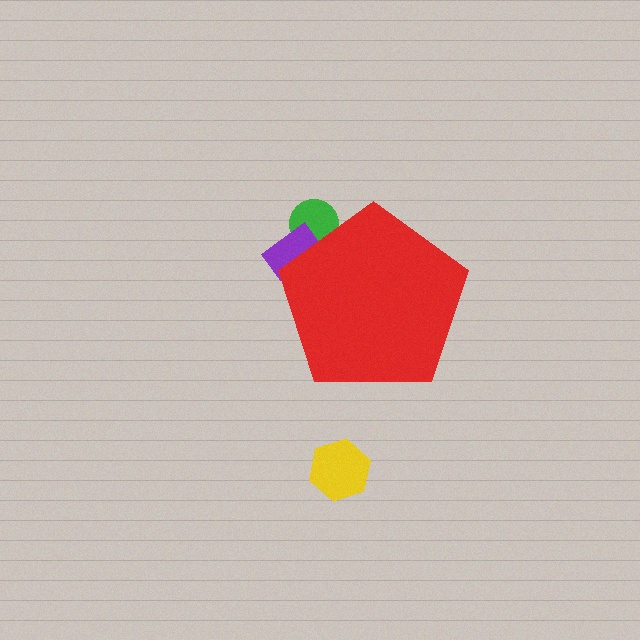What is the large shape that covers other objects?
A red pentagon.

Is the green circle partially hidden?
Yes, the green circle is partially hidden behind the red pentagon.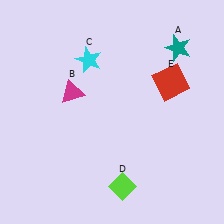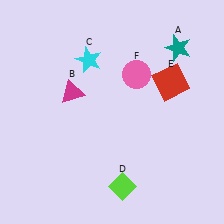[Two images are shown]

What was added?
A pink circle (F) was added in Image 2.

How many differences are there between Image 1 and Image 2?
There is 1 difference between the two images.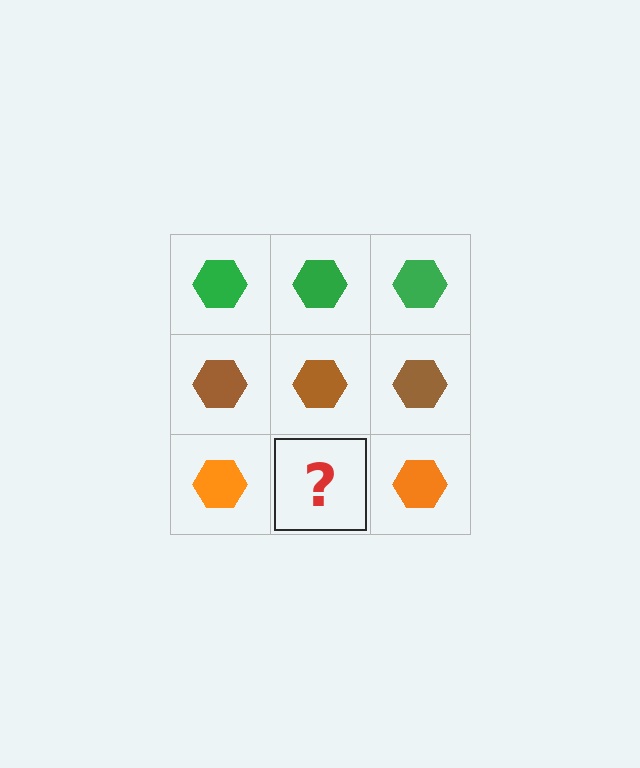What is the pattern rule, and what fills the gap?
The rule is that each row has a consistent color. The gap should be filled with an orange hexagon.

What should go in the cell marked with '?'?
The missing cell should contain an orange hexagon.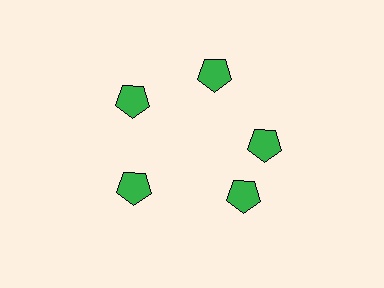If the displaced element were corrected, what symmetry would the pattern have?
It would have 5-fold rotational symmetry — the pattern would map onto itself every 72 degrees.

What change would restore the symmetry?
The symmetry would be restored by rotating it back into even spacing with its neighbors so that all 5 pentagons sit at equal angles and equal distance from the center.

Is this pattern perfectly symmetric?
No. The 5 green pentagons are arranged in a ring, but one element near the 5 o'clock position is rotated out of alignment along the ring, breaking the 5-fold rotational symmetry.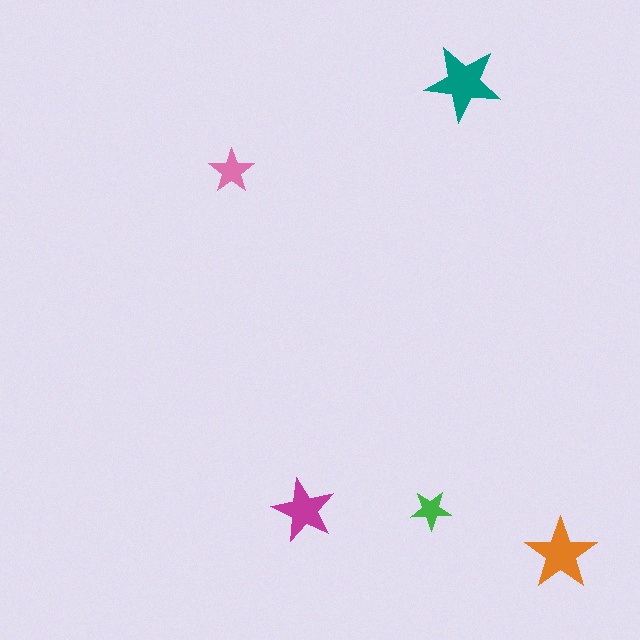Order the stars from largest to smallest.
the teal one, the orange one, the magenta one, the pink one, the green one.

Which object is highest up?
The teal star is topmost.